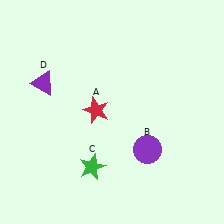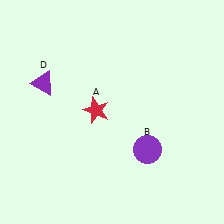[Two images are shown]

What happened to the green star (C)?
The green star (C) was removed in Image 2. It was in the bottom-left area of Image 1.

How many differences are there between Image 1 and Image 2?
There is 1 difference between the two images.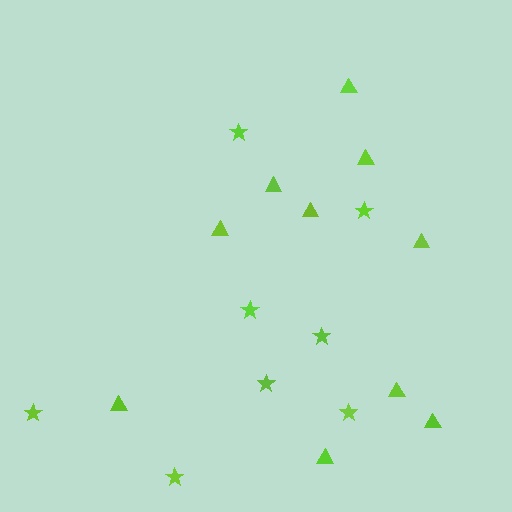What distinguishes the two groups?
There are 2 groups: one group of triangles (10) and one group of stars (8).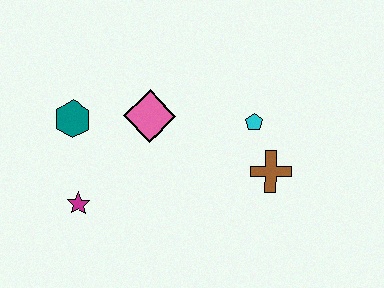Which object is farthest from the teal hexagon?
The brown cross is farthest from the teal hexagon.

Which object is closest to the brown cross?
The cyan pentagon is closest to the brown cross.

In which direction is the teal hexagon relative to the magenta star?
The teal hexagon is above the magenta star.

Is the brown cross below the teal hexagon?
Yes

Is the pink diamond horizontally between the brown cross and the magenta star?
Yes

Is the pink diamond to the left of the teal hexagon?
No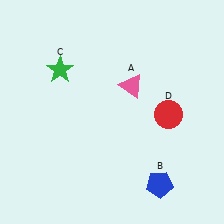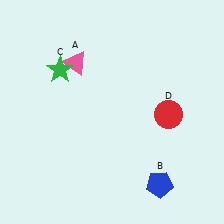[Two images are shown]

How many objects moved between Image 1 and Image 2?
1 object moved between the two images.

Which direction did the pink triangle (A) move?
The pink triangle (A) moved left.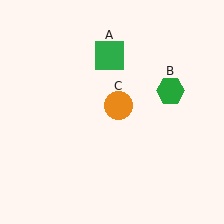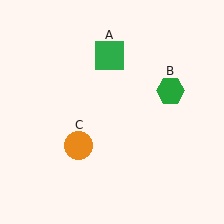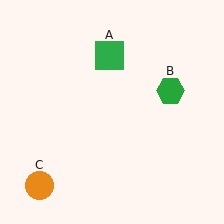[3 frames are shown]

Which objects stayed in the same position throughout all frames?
Green square (object A) and green hexagon (object B) remained stationary.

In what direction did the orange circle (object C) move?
The orange circle (object C) moved down and to the left.